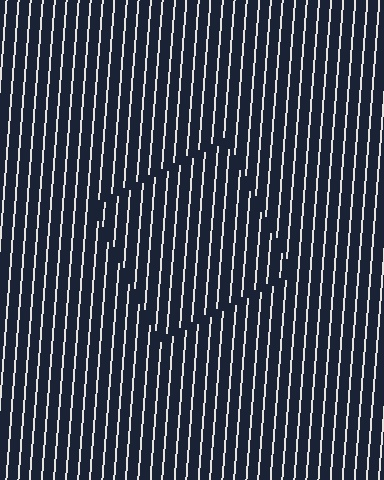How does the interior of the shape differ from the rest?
The interior of the shape contains the same grating, shifted by half a period — the contour is defined by the phase discontinuity where line-ends from the inner and outer gratings abut.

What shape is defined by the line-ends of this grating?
An illusory square. The interior of the shape contains the same grating, shifted by half a period — the contour is defined by the phase discontinuity where line-ends from the inner and outer gratings abut.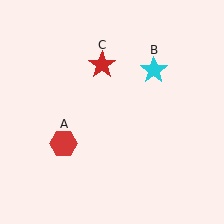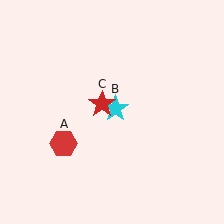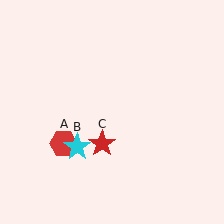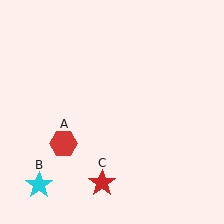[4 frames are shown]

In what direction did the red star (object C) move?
The red star (object C) moved down.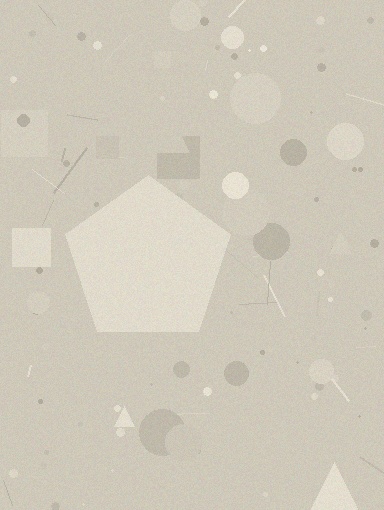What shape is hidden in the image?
A pentagon is hidden in the image.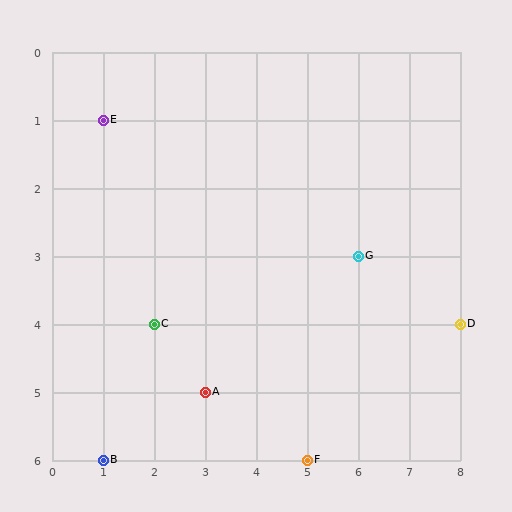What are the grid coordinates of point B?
Point B is at grid coordinates (1, 6).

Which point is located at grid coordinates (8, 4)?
Point D is at (8, 4).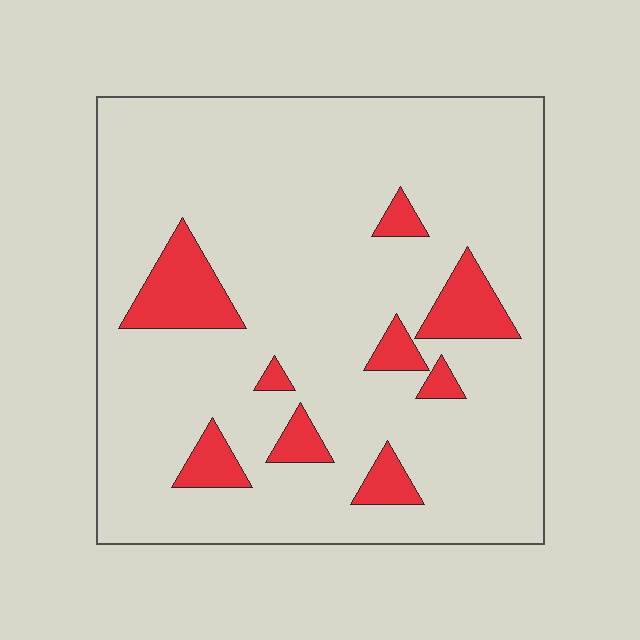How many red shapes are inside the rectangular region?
9.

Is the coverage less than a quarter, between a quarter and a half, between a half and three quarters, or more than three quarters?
Less than a quarter.